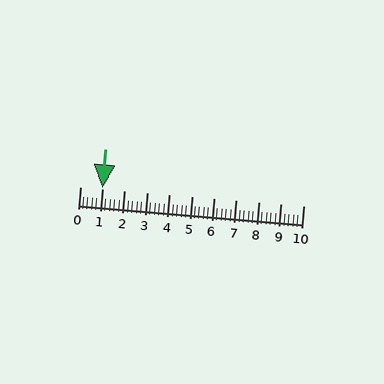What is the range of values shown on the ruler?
The ruler shows values from 0 to 10.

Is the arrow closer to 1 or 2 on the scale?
The arrow is closer to 1.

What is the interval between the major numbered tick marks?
The major tick marks are spaced 1 units apart.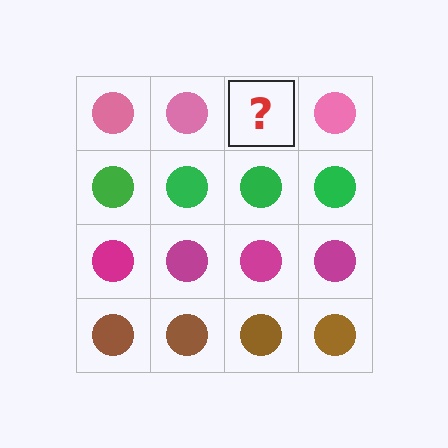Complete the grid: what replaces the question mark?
The question mark should be replaced with a pink circle.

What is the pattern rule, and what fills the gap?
The rule is that each row has a consistent color. The gap should be filled with a pink circle.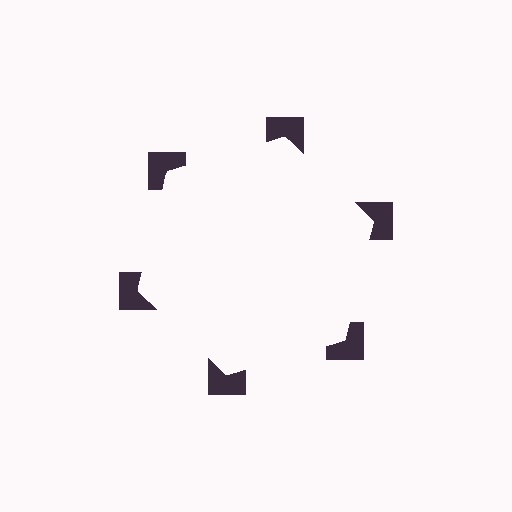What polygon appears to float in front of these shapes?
An illusory hexagon — its edges are inferred from the aligned wedge cuts in the notched squares, not physically drawn.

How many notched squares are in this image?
There are 6 — one at each vertex of the illusory hexagon.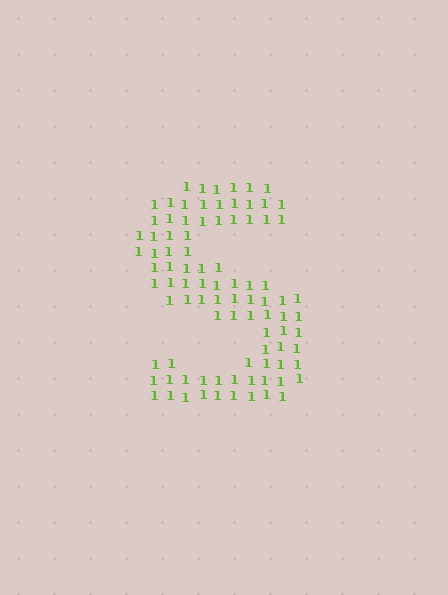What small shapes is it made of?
It is made of small digit 1's.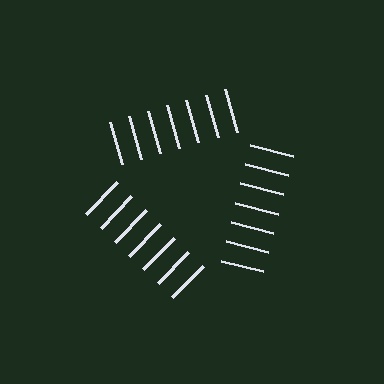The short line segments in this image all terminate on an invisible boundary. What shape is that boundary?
An illusory triangle — the line segments terminate on its edges but no continuous stroke is drawn.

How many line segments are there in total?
21 — 7 along each of the 3 edges.